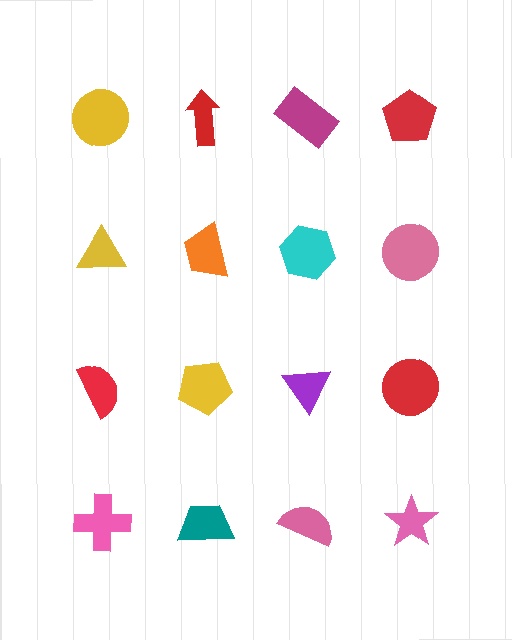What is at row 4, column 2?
A teal trapezoid.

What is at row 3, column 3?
A purple triangle.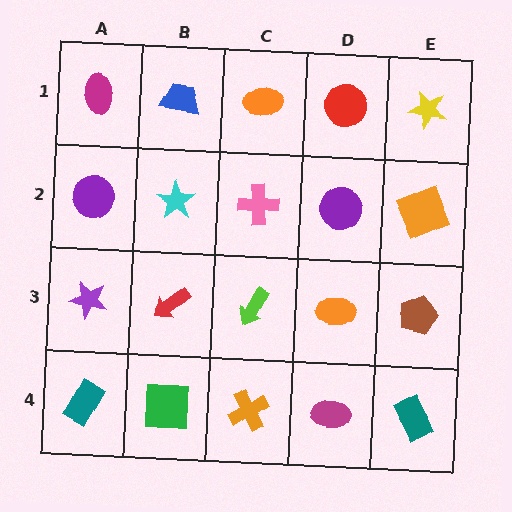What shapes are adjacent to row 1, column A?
A purple circle (row 2, column A), a blue trapezoid (row 1, column B).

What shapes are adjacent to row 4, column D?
An orange ellipse (row 3, column D), an orange cross (row 4, column C), a teal rectangle (row 4, column E).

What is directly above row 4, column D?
An orange ellipse.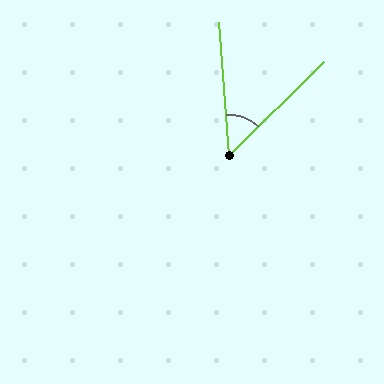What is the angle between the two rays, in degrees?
Approximately 50 degrees.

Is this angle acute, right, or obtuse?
It is acute.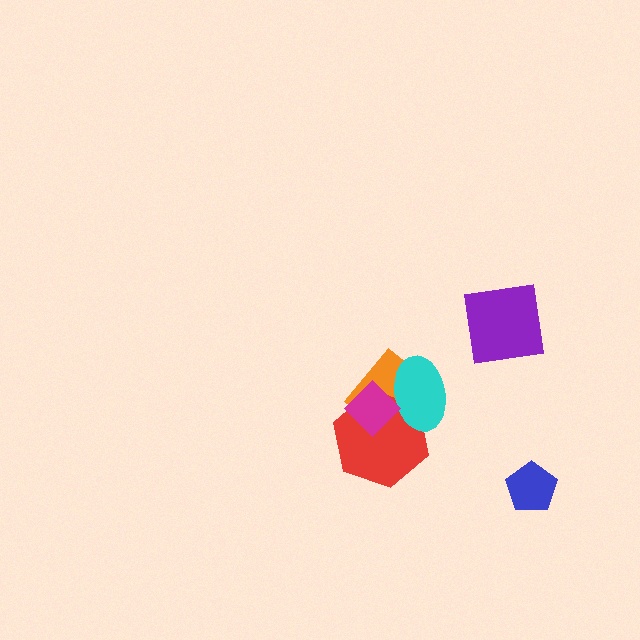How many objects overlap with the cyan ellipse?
3 objects overlap with the cyan ellipse.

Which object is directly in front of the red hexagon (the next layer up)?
The cyan ellipse is directly in front of the red hexagon.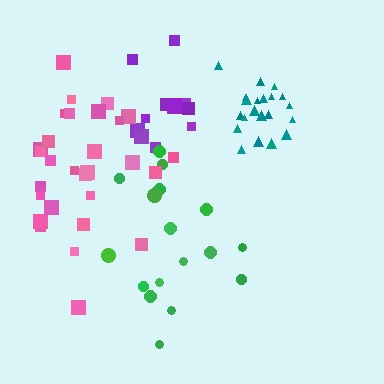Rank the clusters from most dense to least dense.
teal, purple, pink, green.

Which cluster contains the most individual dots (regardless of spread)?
Pink (29).